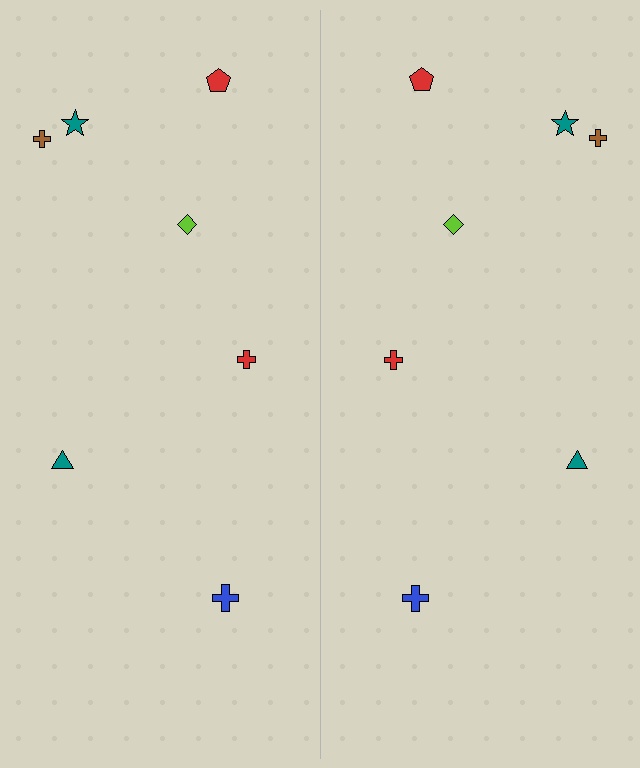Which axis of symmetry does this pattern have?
The pattern has a vertical axis of symmetry running through the center of the image.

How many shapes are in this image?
There are 14 shapes in this image.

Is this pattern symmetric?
Yes, this pattern has bilateral (reflection) symmetry.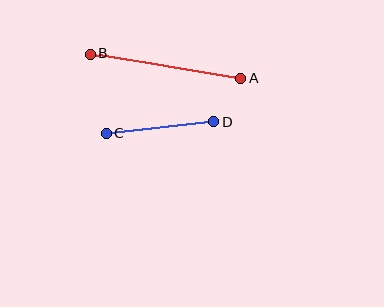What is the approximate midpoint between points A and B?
The midpoint is at approximately (166, 66) pixels.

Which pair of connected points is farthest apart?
Points A and B are farthest apart.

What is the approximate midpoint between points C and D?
The midpoint is at approximately (160, 128) pixels.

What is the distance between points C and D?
The distance is approximately 108 pixels.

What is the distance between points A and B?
The distance is approximately 151 pixels.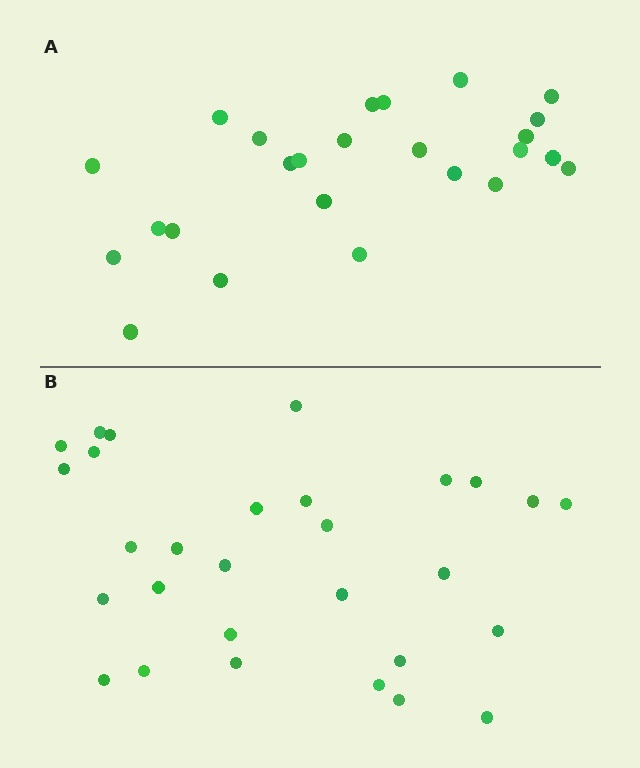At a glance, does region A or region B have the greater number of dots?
Region B (the bottom region) has more dots.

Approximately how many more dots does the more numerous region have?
Region B has about 4 more dots than region A.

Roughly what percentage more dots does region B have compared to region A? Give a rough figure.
About 15% more.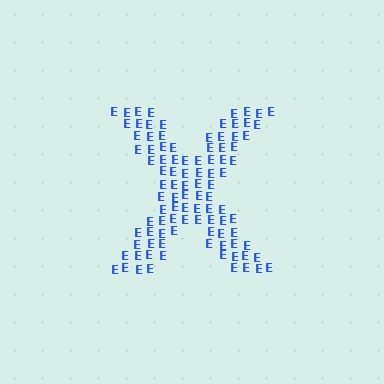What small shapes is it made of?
It is made of small letter E's.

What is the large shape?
The large shape is the letter X.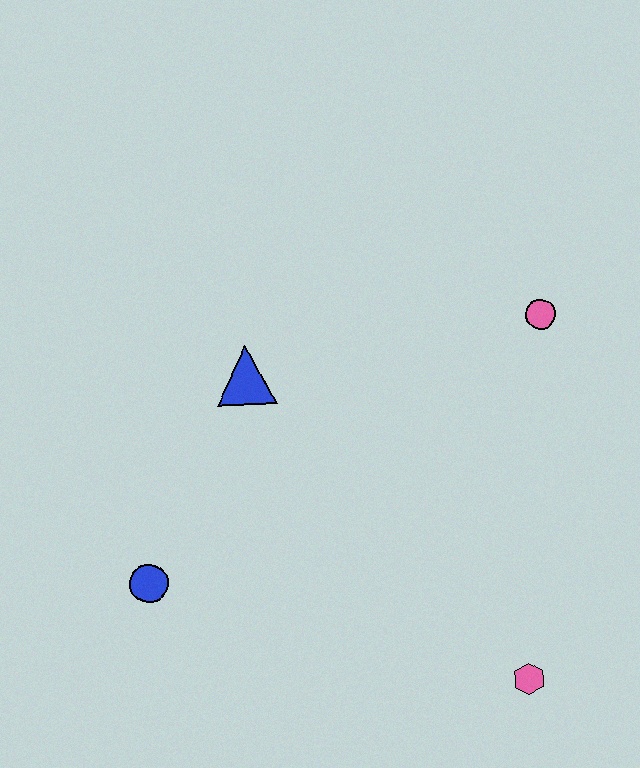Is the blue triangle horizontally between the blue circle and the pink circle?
Yes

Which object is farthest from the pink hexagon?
The blue triangle is farthest from the pink hexagon.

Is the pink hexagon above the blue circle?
No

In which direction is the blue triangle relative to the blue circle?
The blue triangle is above the blue circle.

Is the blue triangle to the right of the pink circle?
No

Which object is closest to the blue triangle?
The blue circle is closest to the blue triangle.